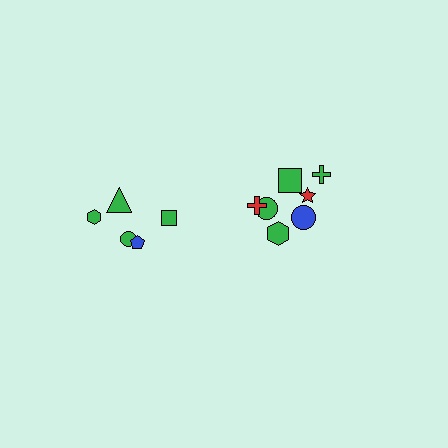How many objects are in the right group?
There are 7 objects.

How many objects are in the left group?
There are 5 objects.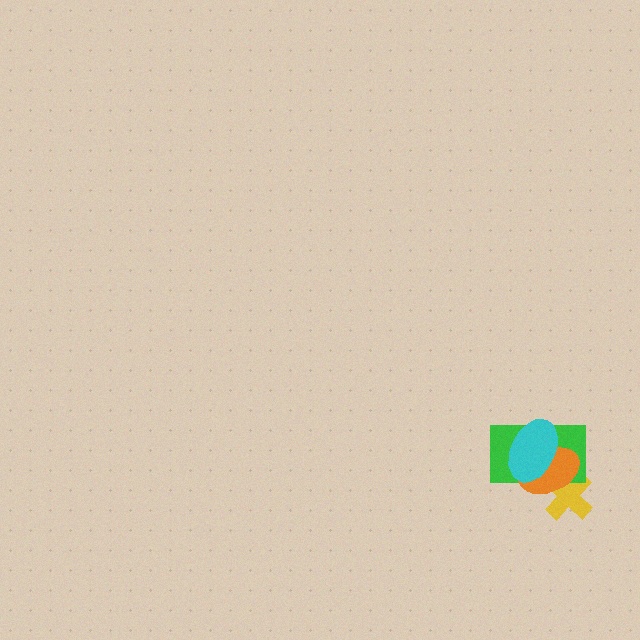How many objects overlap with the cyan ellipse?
2 objects overlap with the cyan ellipse.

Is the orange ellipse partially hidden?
Yes, it is partially covered by another shape.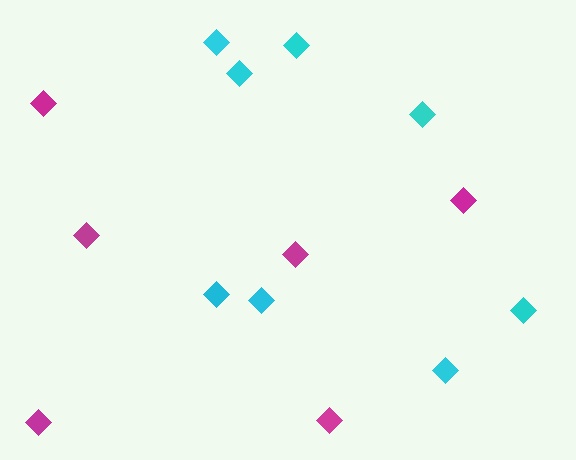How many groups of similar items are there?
There are 2 groups: one group of magenta diamonds (6) and one group of cyan diamonds (8).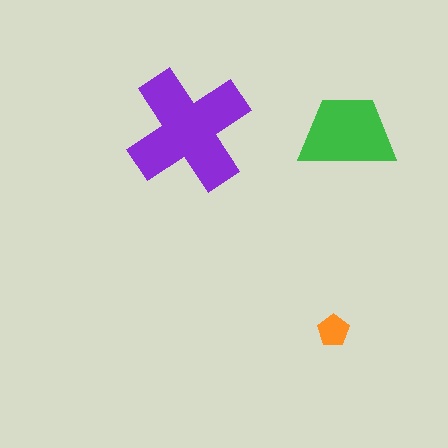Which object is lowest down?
The orange pentagon is bottommost.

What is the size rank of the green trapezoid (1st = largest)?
2nd.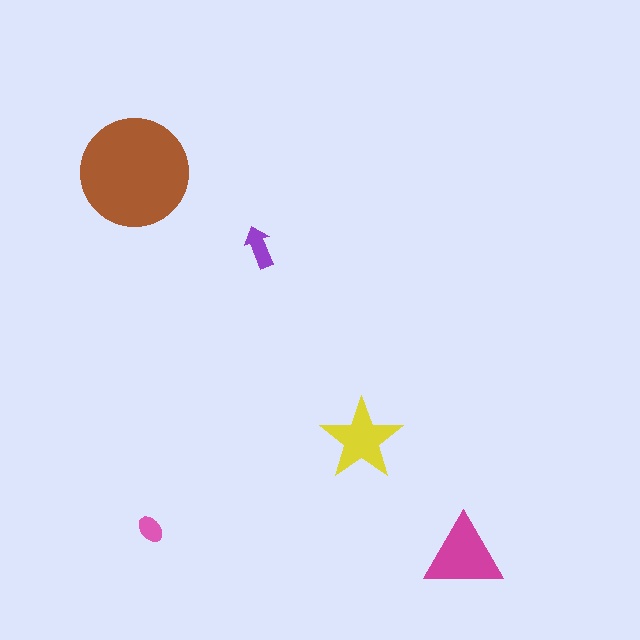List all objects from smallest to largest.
The pink ellipse, the purple arrow, the yellow star, the magenta triangle, the brown circle.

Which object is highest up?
The brown circle is topmost.